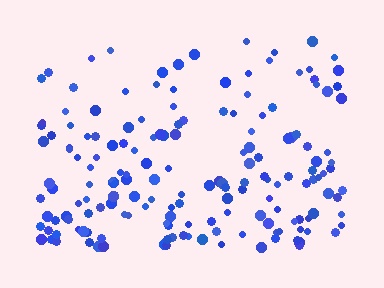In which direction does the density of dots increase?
From top to bottom, with the bottom side densest.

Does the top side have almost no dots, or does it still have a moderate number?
Still a moderate number, just noticeably fewer than the bottom.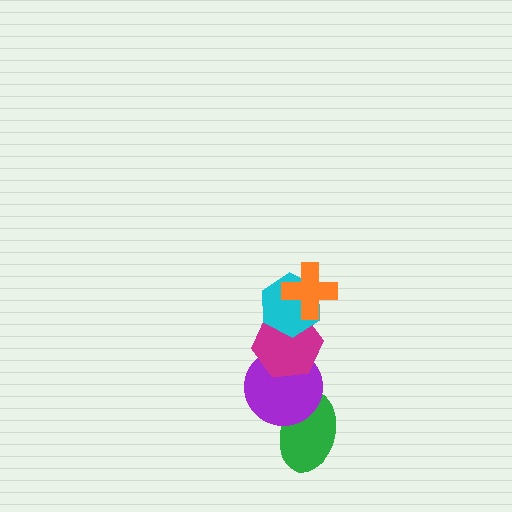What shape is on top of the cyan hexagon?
The orange cross is on top of the cyan hexagon.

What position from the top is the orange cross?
The orange cross is 1st from the top.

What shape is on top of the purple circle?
The magenta hexagon is on top of the purple circle.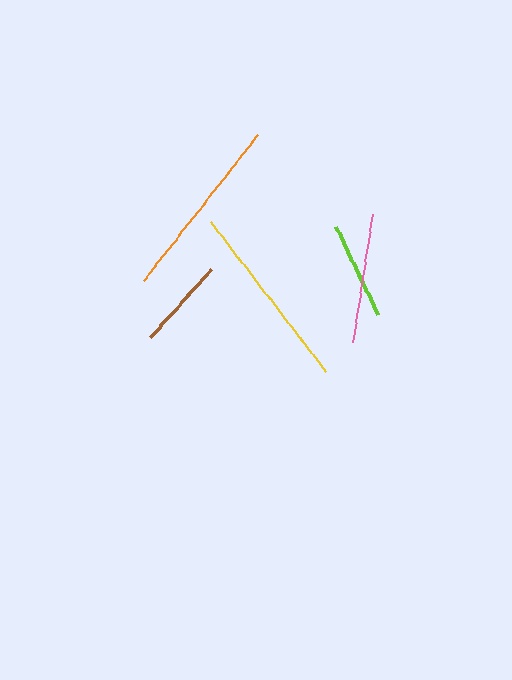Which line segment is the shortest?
The brown line is the shortest at approximately 91 pixels.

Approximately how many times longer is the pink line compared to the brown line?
The pink line is approximately 1.4 times the length of the brown line.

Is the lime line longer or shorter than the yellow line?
The yellow line is longer than the lime line.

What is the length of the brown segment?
The brown segment is approximately 91 pixels long.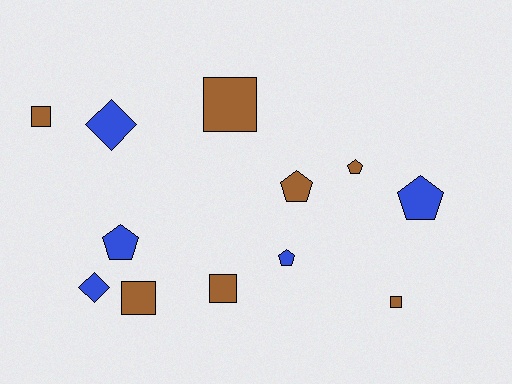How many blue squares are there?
There are no blue squares.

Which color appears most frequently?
Brown, with 7 objects.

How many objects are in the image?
There are 12 objects.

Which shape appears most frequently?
Square, with 5 objects.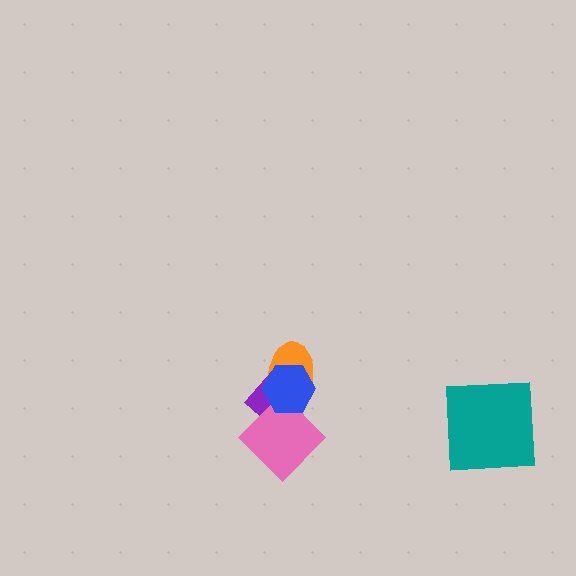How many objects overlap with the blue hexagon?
3 objects overlap with the blue hexagon.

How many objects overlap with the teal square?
0 objects overlap with the teal square.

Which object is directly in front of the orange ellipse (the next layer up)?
The purple diamond is directly in front of the orange ellipse.